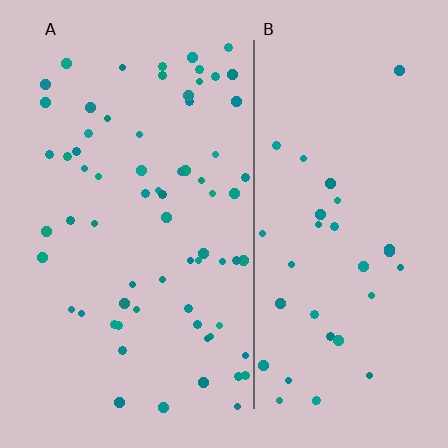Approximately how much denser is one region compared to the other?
Approximately 1.9× — region A over region B.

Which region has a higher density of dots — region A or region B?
A (the left).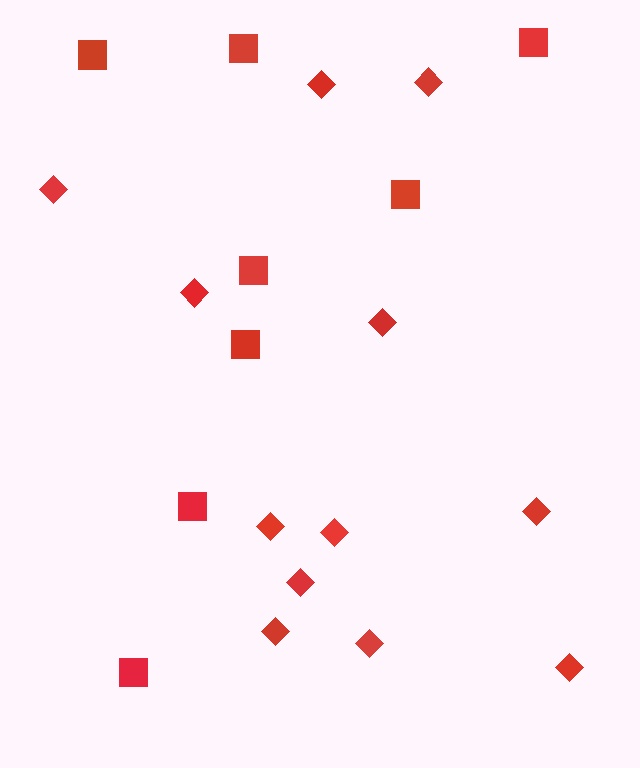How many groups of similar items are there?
There are 2 groups: one group of squares (8) and one group of diamonds (12).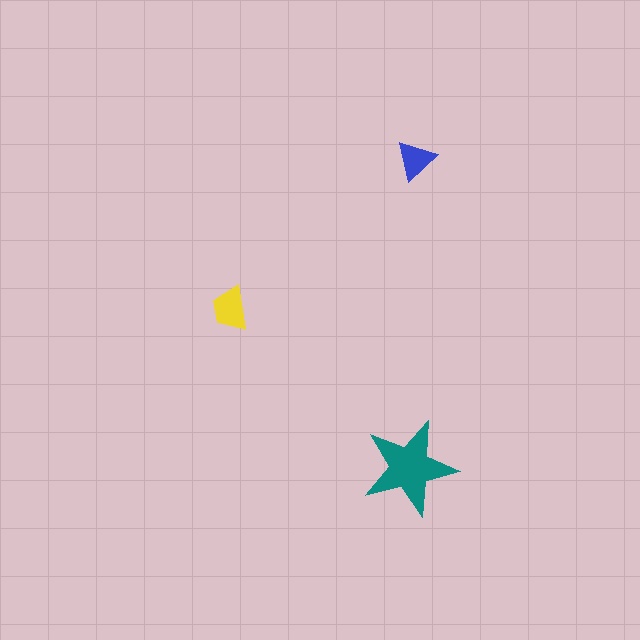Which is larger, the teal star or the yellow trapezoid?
The teal star.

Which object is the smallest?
The blue triangle.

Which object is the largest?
The teal star.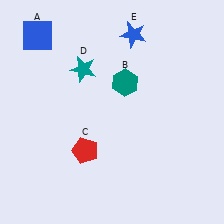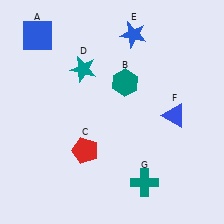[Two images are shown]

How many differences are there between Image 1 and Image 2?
There are 2 differences between the two images.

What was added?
A blue triangle (F), a teal cross (G) were added in Image 2.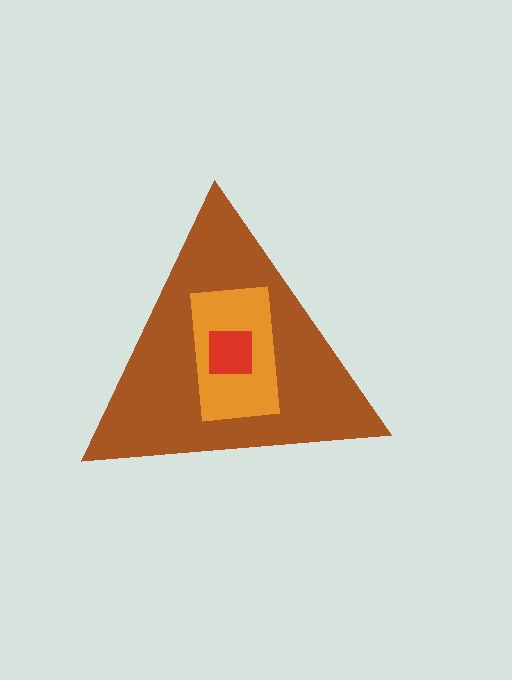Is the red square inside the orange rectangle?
Yes.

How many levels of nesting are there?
3.